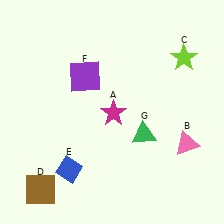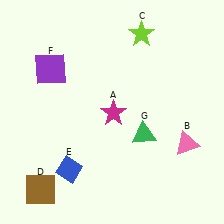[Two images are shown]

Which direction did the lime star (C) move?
The lime star (C) moved left.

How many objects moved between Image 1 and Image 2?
2 objects moved between the two images.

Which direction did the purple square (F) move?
The purple square (F) moved left.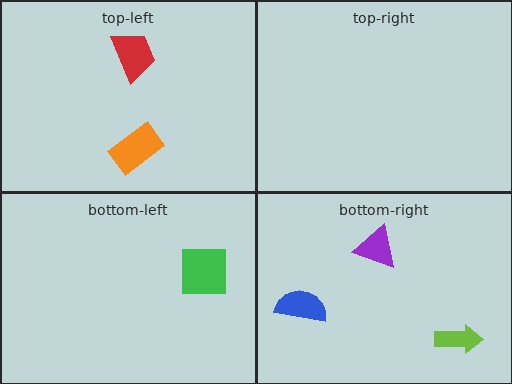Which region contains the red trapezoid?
The top-left region.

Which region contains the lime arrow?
The bottom-right region.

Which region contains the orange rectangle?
The top-left region.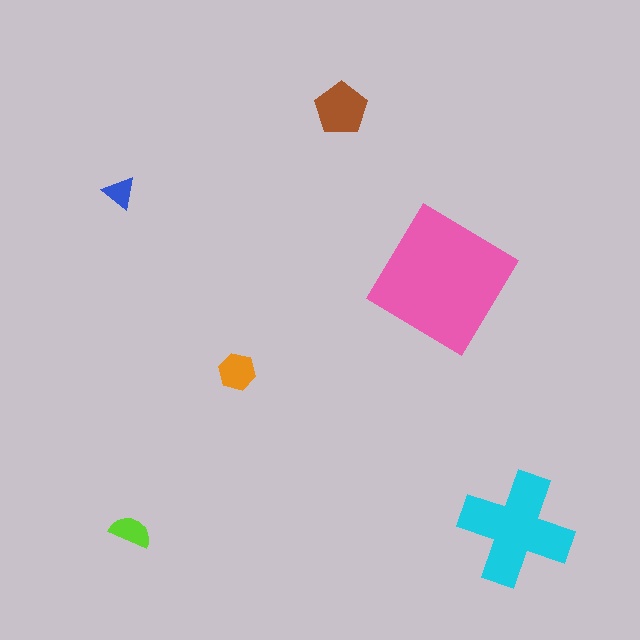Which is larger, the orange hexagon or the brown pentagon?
The brown pentagon.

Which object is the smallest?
The blue triangle.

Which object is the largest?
The pink diamond.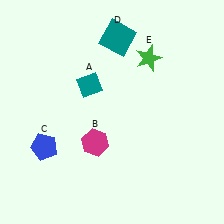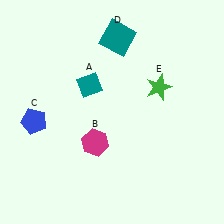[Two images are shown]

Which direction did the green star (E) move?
The green star (E) moved down.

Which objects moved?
The objects that moved are: the blue pentagon (C), the green star (E).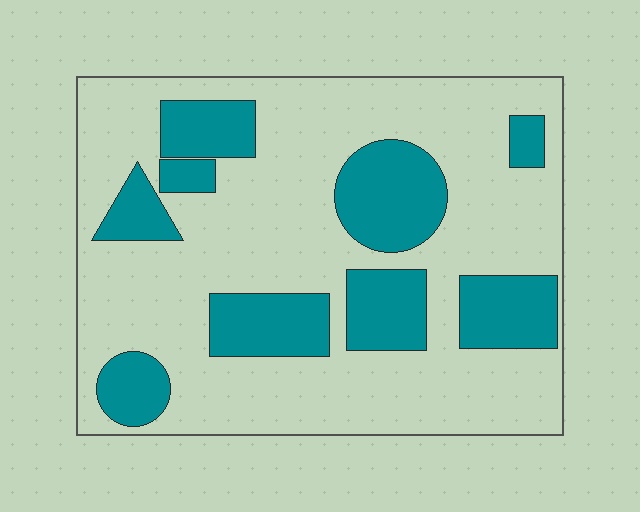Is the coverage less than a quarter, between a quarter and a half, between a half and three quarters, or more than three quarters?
Between a quarter and a half.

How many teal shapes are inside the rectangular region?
9.